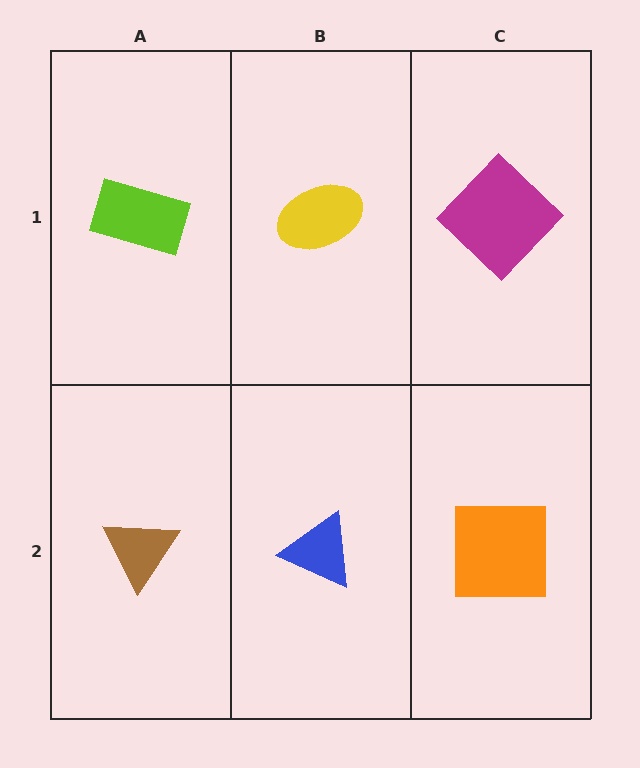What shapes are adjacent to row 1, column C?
An orange square (row 2, column C), a yellow ellipse (row 1, column B).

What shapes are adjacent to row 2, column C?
A magenta diamond (row 1, column C), a blue triangle (row 2, column B).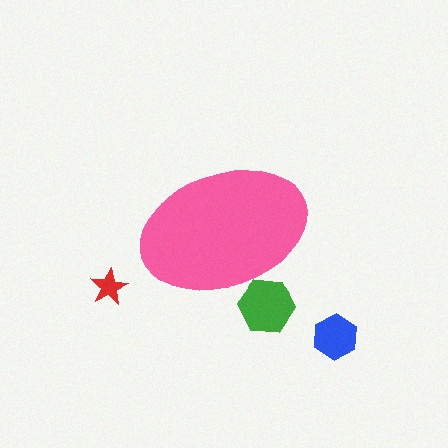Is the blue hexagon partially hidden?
No, the blue hexagon is fully visible.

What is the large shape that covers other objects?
A pink ellipse.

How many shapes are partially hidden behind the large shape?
1 shape is partially hidden.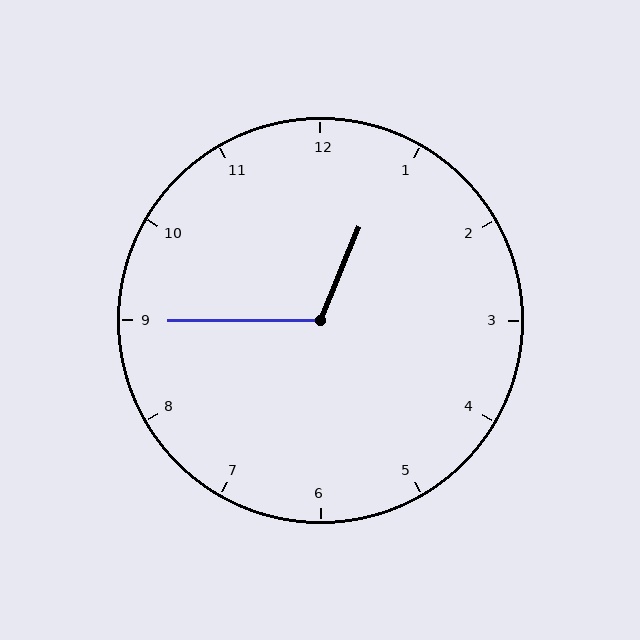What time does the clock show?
12:45.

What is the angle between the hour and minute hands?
Approximately 112 degrees.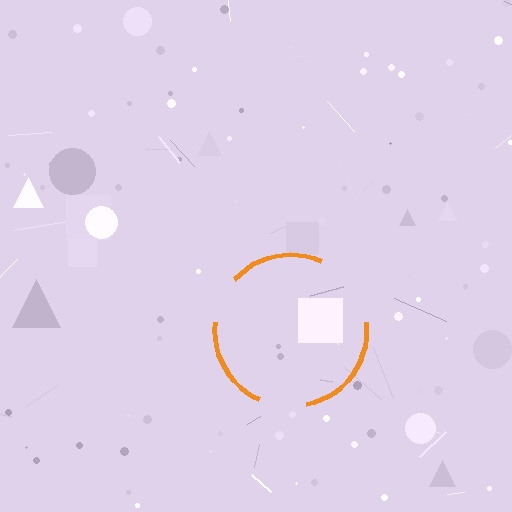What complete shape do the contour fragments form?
The contour fragments form a circle.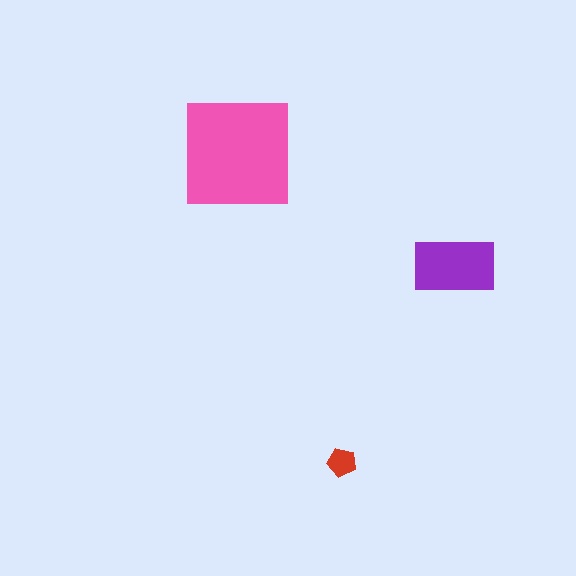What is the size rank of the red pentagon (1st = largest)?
3rd.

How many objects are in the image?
There are 3 objects in the image.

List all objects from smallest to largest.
The red pentagon, the purple rectangle, the pink square.